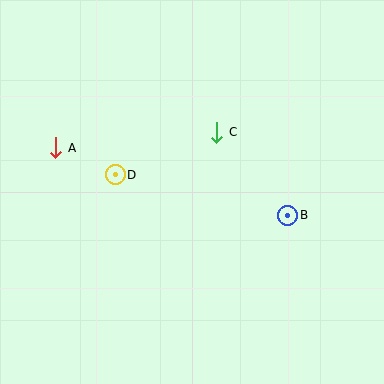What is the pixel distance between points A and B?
The distance between A and B is 242 pixels.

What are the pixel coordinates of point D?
Point D is at (115, 175).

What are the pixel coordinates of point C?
Point C is at (217, 132).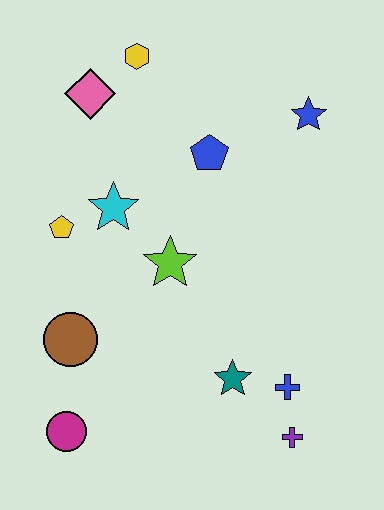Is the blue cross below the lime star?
Yes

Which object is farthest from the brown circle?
The blue star is farthest from the brown circle.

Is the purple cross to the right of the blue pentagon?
Yes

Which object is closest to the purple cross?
The blue cross is closest to the purple cross.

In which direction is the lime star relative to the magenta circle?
The lime star is above the magenta circle.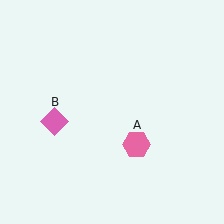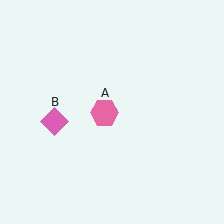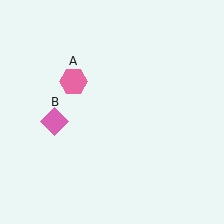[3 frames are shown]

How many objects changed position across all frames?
1 object changed position: pink hexagon (object A).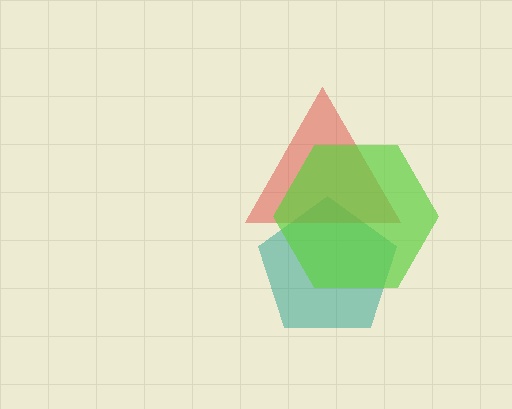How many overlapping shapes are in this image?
There are 3 overlapping shapes in the image.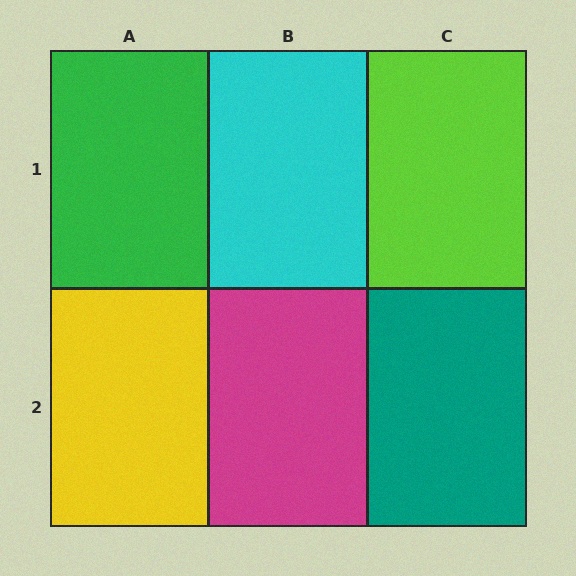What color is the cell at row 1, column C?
Lime.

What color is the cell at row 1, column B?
Cyan.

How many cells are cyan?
1 cell is cyan.